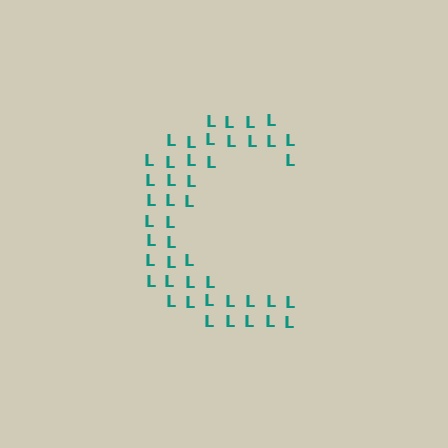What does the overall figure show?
The overall figure shows the letter C.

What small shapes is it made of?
It is made of small letter L's.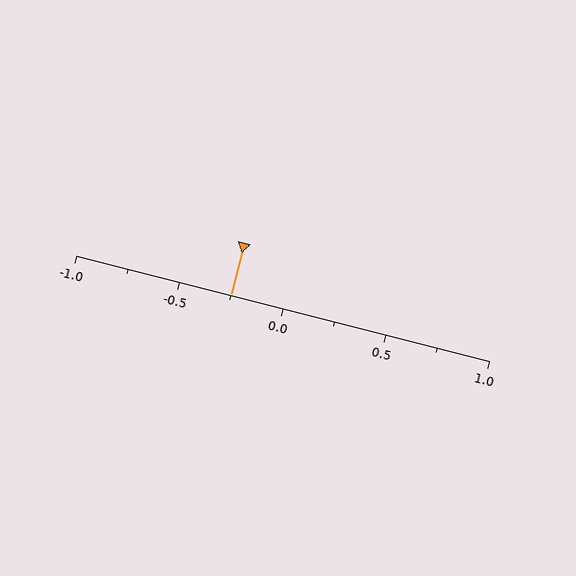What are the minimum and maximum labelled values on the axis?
The axis runs from -1.0 to 1.0.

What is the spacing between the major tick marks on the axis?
The major ticks are spaced 0.5 apart.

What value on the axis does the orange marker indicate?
The marker indicates approximately -0.25.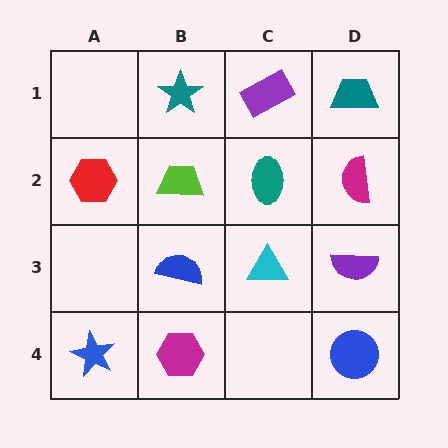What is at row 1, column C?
A purple rectangle.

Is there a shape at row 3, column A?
No, that cell is empty.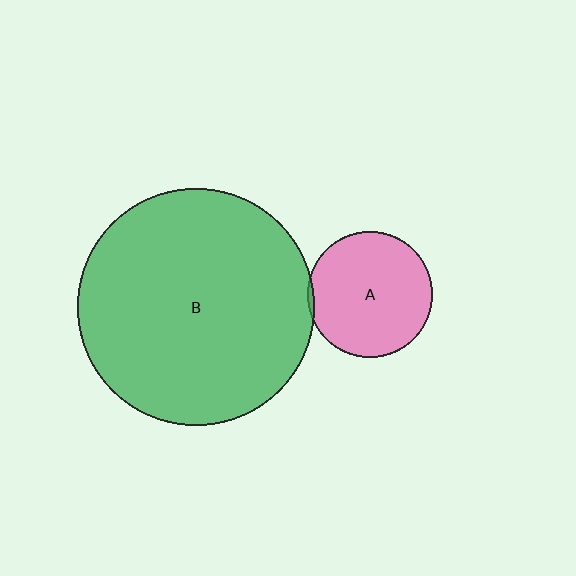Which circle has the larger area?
Circle B (green).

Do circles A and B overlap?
Yes.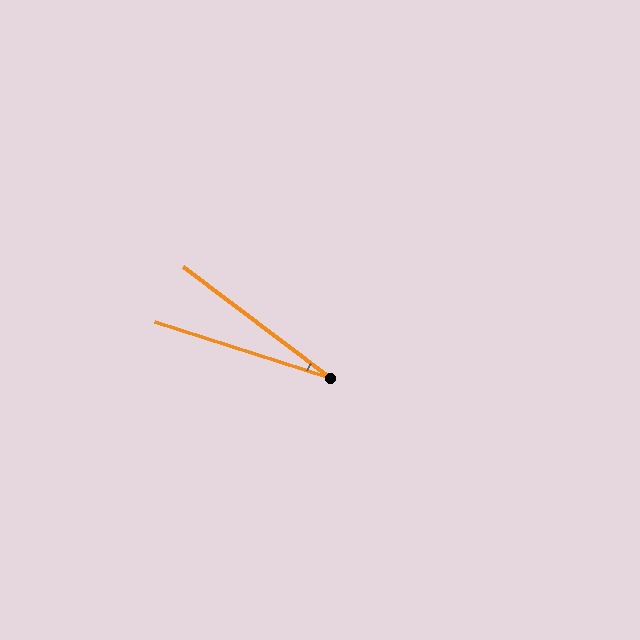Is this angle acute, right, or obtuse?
It is acute.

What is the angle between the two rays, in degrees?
Approximately 19 degrees.